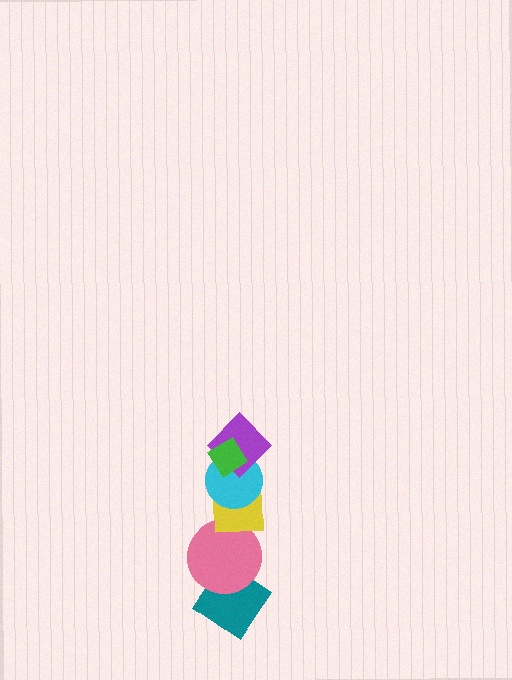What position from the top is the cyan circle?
The cyan circle is 3rd from the top.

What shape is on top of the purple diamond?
The green diamond is on top of the purple diamond.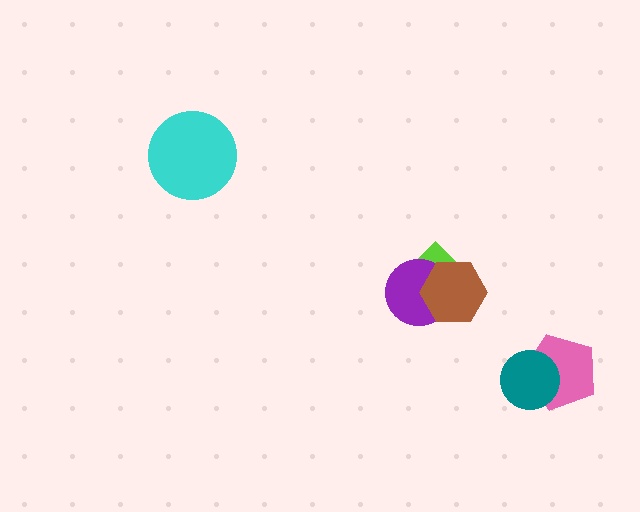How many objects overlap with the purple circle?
2 objects overlap with the purple circle.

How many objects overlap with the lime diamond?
2 objects overlap with the lime diamond.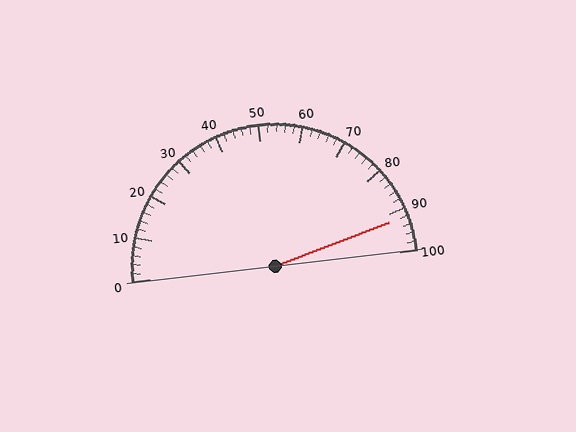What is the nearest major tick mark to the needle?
The nearest major tick mark is 90.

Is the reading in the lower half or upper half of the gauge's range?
The reading is in the upper half of the range (0 to 100).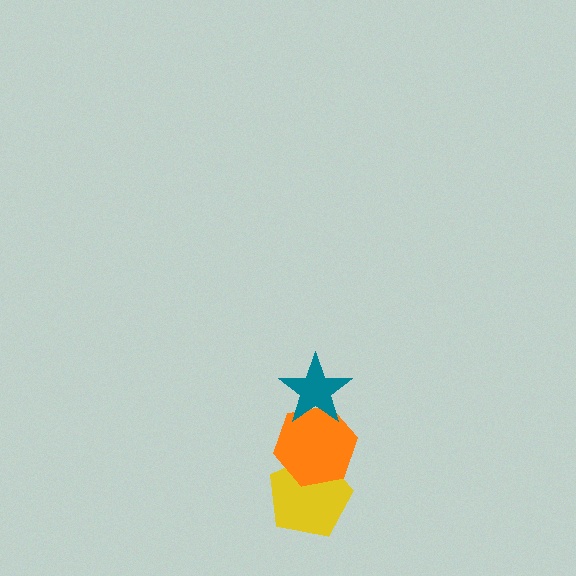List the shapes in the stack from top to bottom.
From top to bottom: the teal star, the orange hexagon, the yellow pentagon.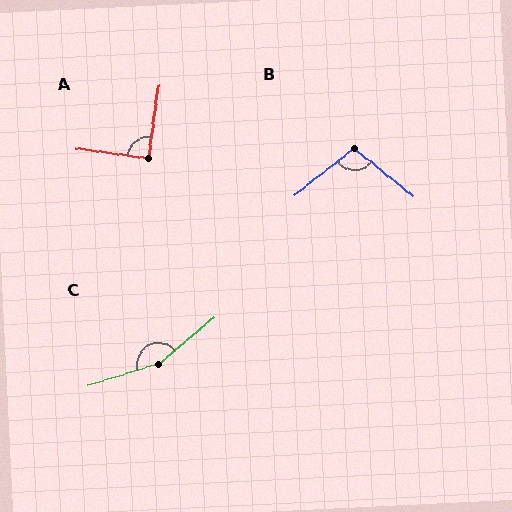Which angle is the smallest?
A, at approximately 90 degrees.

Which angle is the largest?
C, at approximately 157 degrees.